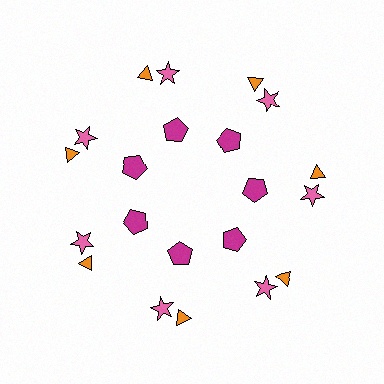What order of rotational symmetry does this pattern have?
This pattern has 7-fold rotational symmetry.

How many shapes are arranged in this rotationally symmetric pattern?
There are 21 shapes, arranged in 7 groups of 3.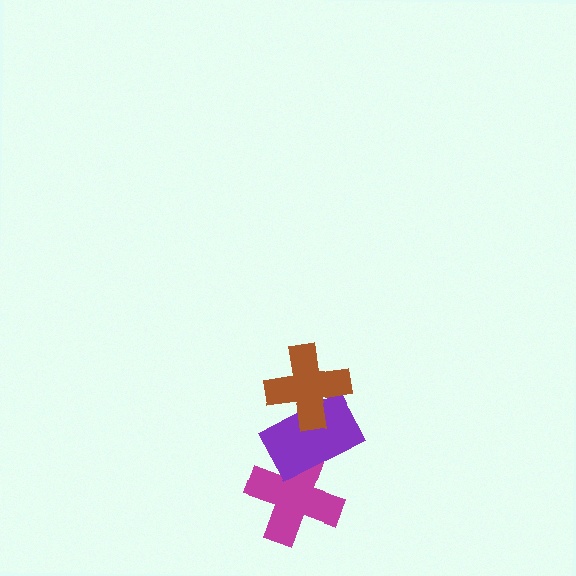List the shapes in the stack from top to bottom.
From top to bottom: the brown cross, the purple rectangle, the magenta cross.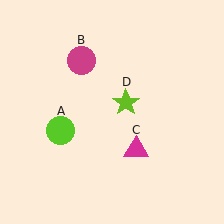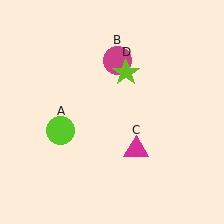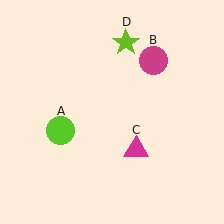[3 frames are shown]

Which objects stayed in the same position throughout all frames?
Lime circle (object A) and magenta triangle (object C) remained stationary.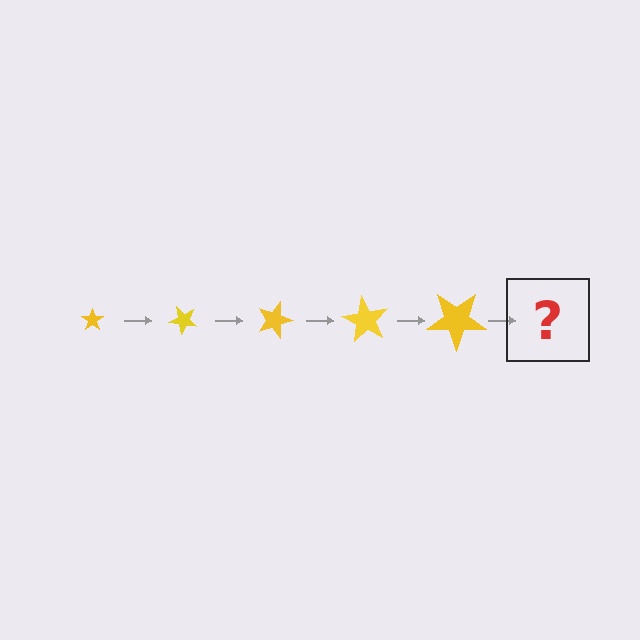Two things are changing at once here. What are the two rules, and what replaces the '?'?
The two rules are that the star grows larger each step and it rotates 45 degrees each step. The '?' should be a star, larger than the previous one and rotated 225 degrees from the start.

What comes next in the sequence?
The next element should be a star, larger than the previous one and rotated 225 degrees from the start.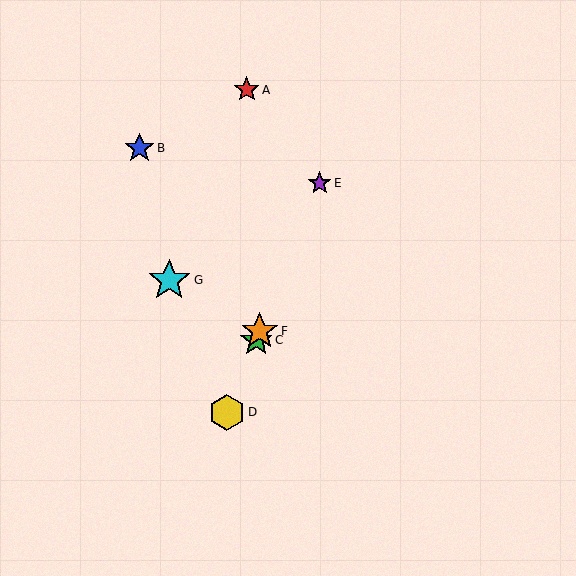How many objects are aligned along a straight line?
4 objects (C, D, E, F) are aligned along a straight line.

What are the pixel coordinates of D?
Object D is at (227, 412).